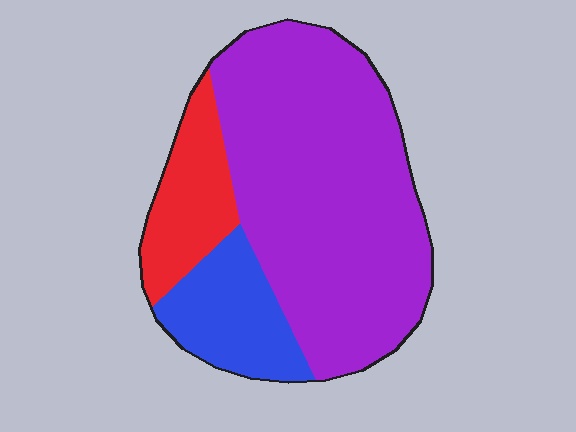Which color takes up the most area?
Purple, at roughly 70%.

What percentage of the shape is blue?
Blue takes up between a sixth and a third of the shape.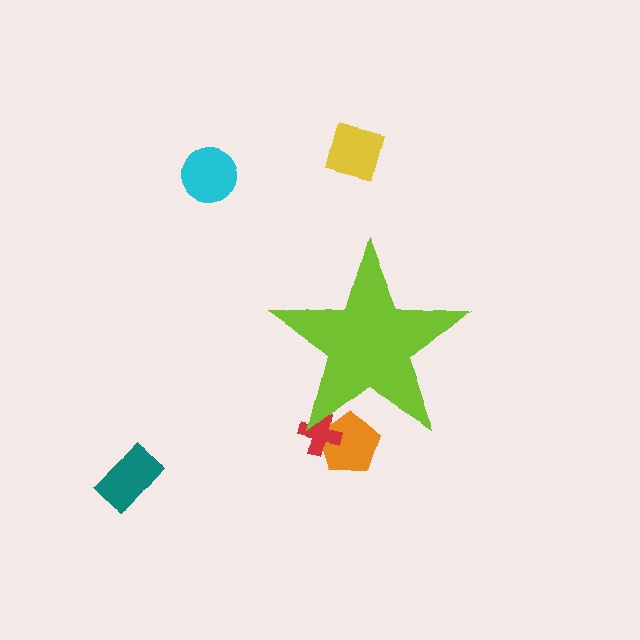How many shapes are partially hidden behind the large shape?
2 shapes are partially hidden.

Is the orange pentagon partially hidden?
Yes, the orange pentagon is partially hidden behind the lime star.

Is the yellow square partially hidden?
No, the yellow square is fully visible.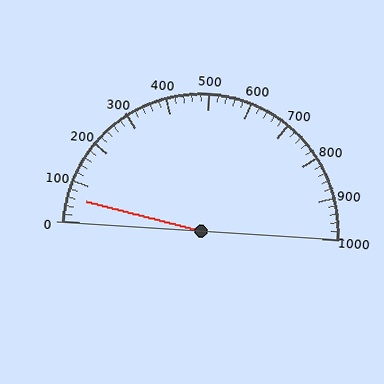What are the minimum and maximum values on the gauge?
The gauge ranges from 0 to 1000.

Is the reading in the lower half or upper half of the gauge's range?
The reading is in the lower half of the range (0 to 1000).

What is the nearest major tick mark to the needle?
The nearest major tick mark is 100.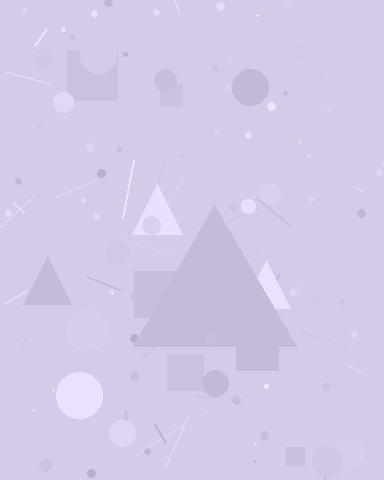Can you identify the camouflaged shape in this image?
The camouflaged shape is a triangle.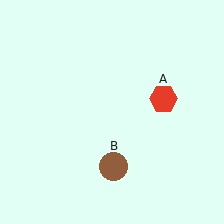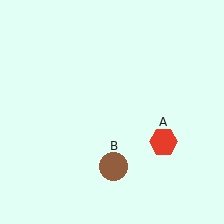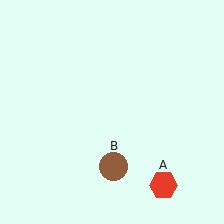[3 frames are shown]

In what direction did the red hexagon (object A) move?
The red hexagon (object A) moved down.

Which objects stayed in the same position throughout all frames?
Brown circle (object B) remained stationary.